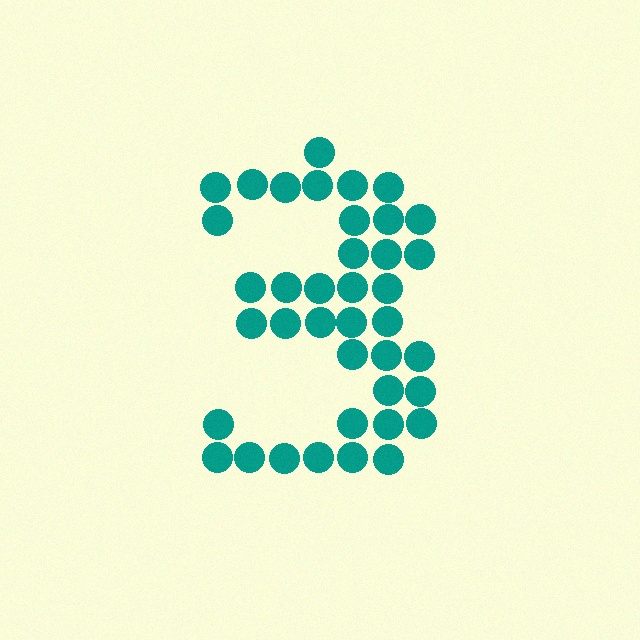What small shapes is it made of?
It is made of small circles.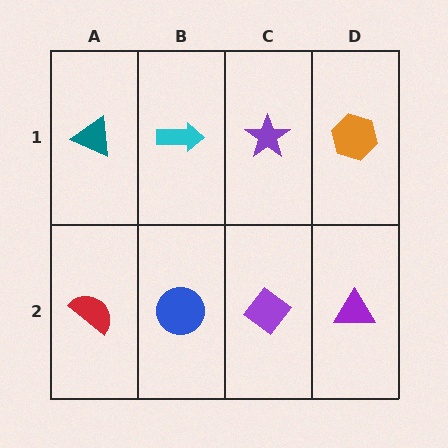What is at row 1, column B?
A cyan arrow.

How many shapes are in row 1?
4 shapes.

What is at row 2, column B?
A blue circle.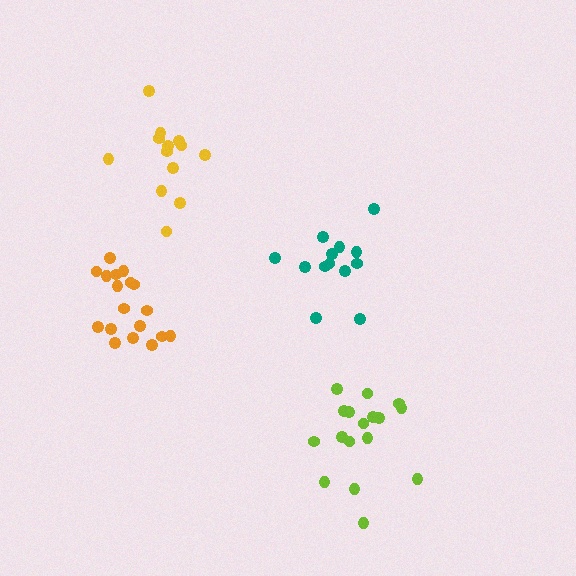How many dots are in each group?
Group 1: 17 dots, Group 2: 18 dots, Group 3: 13 dots, Group 4: 13 dots (61 total).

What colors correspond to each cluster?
The clusters are colored: lime, orange, teal, yellow.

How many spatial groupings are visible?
There are 4 spatial groupings.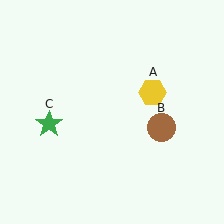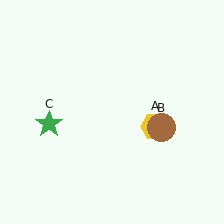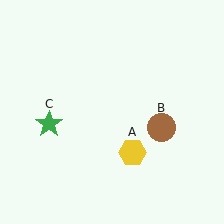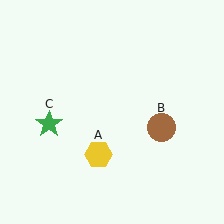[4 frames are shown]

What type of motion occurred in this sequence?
The yellow hexagon (object A) rotated clockwise around the center of the scene.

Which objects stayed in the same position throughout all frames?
Brown circle (object B) and green star (object C) remained stationary.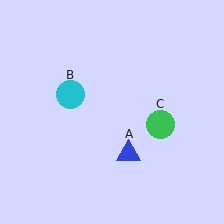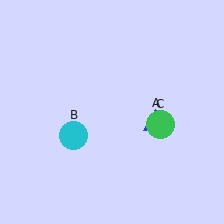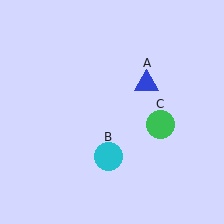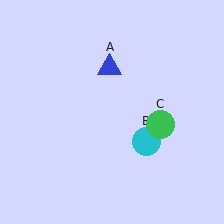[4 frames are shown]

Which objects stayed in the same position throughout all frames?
Green circle (object C) remained stationary.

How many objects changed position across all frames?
2 objects changed position: blue triangle (object A), cyan circle (object B).